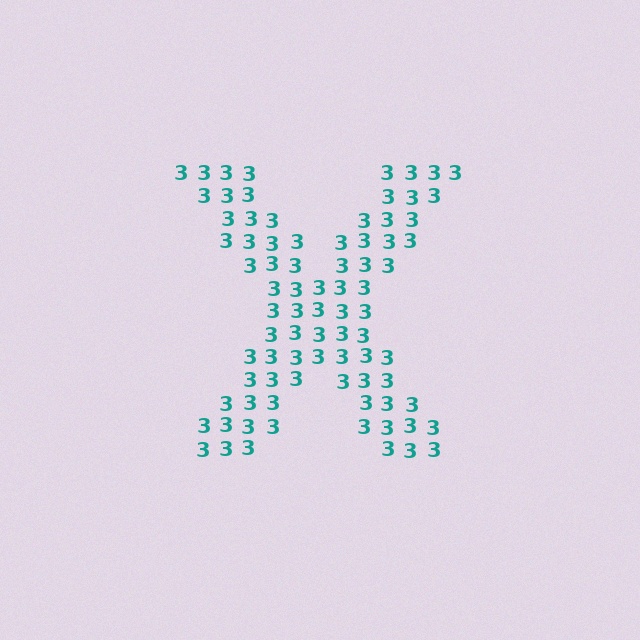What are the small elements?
The small elements are digit 3's.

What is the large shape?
The large shape is the letter X.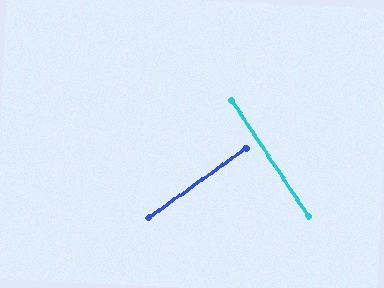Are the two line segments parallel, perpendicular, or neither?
Perpendicular — they meet at approximately 88°.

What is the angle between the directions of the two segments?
Approximately 88 degrees.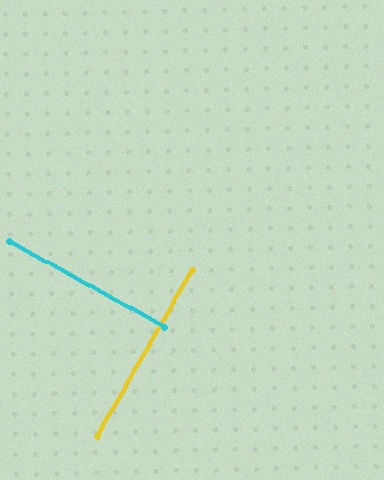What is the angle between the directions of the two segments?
Approximately 89 degrees.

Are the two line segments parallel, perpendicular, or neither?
Perpendicular — they meet at approximately 89°.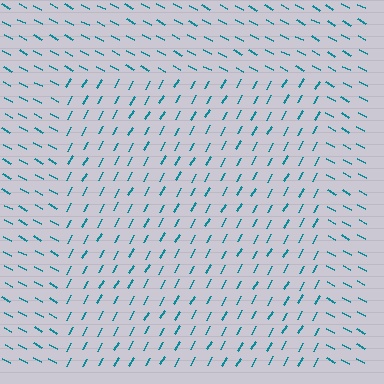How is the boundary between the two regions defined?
The boundary is defined purely by a change in line orientation (approximately 89 degrees difference). All lines are the same color and thickness.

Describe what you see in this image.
The image is filled with small teal line segments. A rectangle region in the image has lines oriented differently from the surrounding lines, creating a visible texture boundary.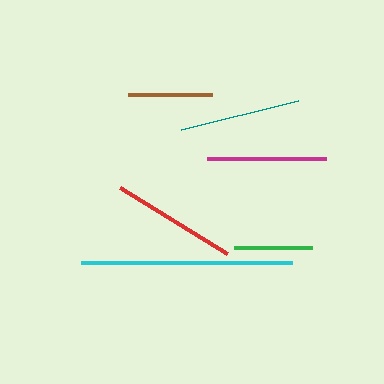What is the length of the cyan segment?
The cyan segment is approximately 211 pixels long.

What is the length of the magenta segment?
The magenta segment is approximately 119 pixels long.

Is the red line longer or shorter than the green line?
The red line is longer than the green line.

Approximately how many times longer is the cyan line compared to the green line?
The cyan line is approximately 2.7 times the length of the green line.